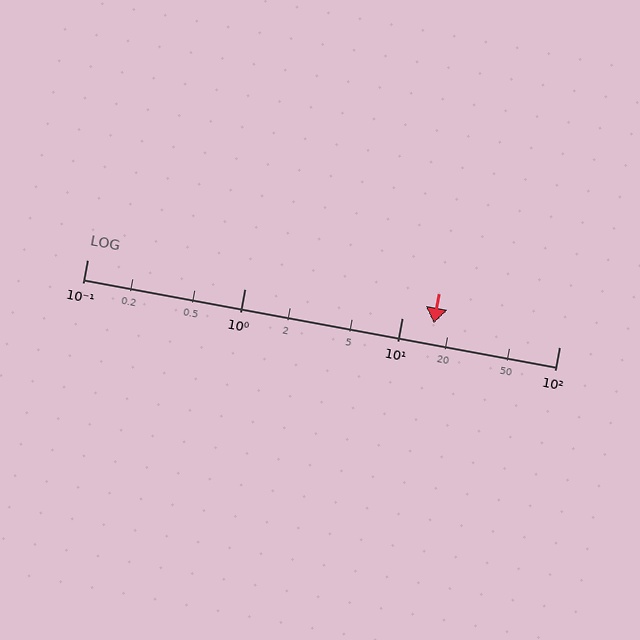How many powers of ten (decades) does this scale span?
The scale spans 3 decades, from 0.1 to 100.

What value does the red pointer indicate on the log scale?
The pointer indicates approximately 16.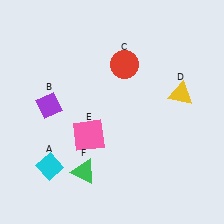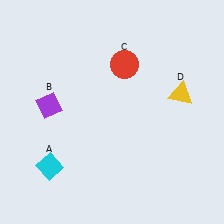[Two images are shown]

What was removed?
The pink square (E), the green triangle (F) were removed in Image 2.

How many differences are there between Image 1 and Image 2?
There are 2 differences between the two images.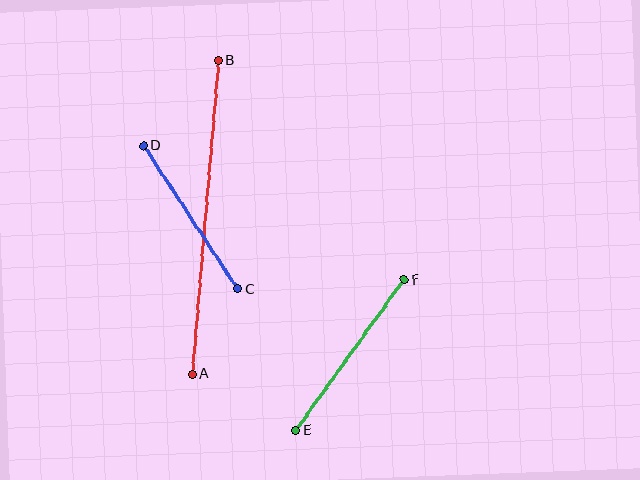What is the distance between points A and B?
The distance is approximately 315 pixels.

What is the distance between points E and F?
The distance is approximately 186 pixels.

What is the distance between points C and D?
The distance is approximately 171 pixels.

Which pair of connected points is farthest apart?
Points A and B are farthest apart.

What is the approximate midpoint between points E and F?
The midpoint is at approximately (350, 355) pixels.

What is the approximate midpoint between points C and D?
The midpoint is at approximately (191, 217) pixels.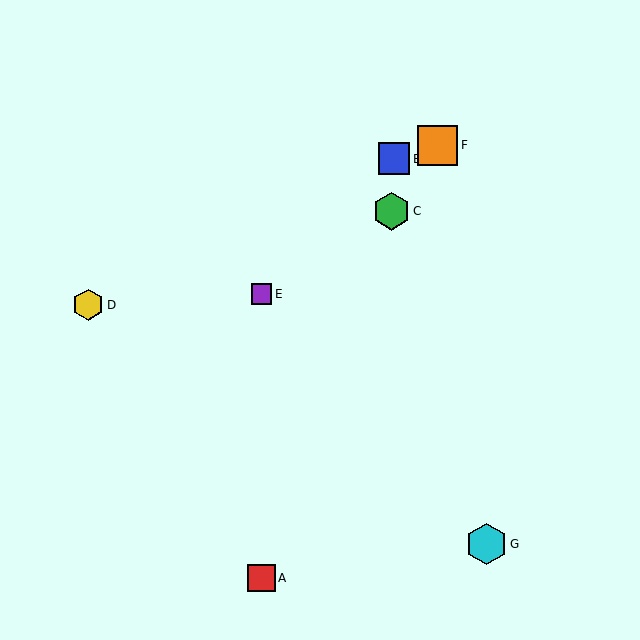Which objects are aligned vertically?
Objects A, E are aligned vertically.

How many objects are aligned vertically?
2 objects (A, E) are aligned vertically.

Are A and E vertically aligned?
Yes, both are at x≈262.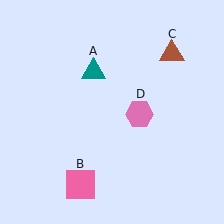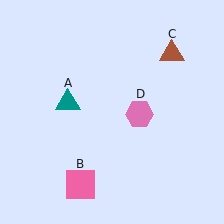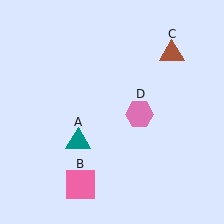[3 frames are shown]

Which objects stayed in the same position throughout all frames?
Pink square (object B) and brown triangle (object C) and pink hexagon (object D) remained stationary.